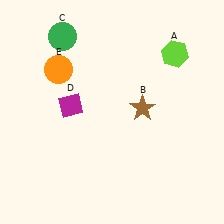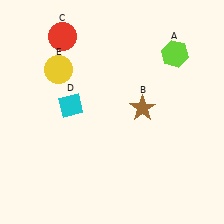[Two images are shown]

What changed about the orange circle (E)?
In Image 1, E is orange. In Image 2, it changed to yellow.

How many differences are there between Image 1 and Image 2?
There are 3 differences between the two images.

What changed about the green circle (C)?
In Image 1, C is green. In Image 2, it changed to red.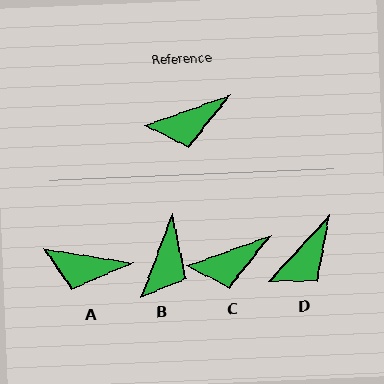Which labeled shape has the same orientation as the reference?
C.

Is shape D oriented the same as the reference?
No, it is off by about 28 degrees.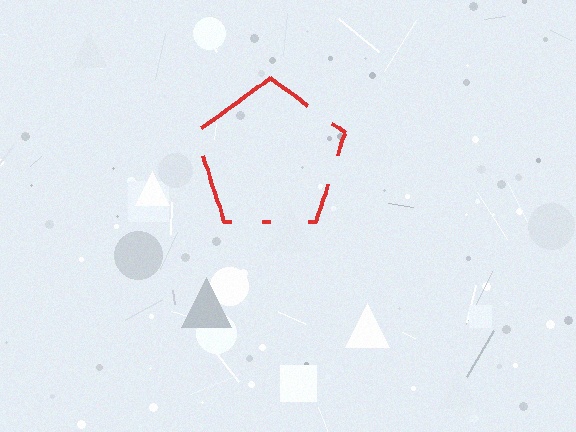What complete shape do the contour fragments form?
The contour fragments form a pentagon.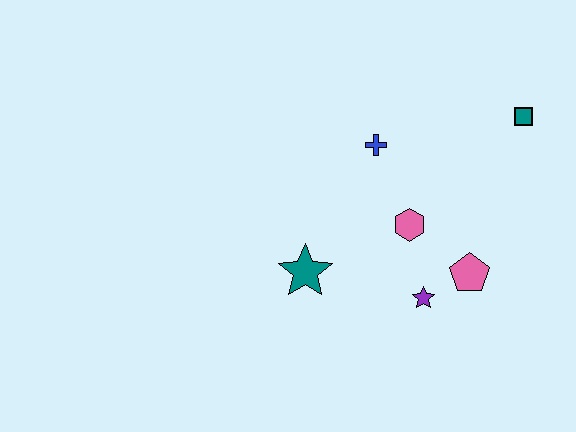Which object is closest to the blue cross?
The pink hexagon is closest to the blue cross.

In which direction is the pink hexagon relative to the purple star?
The pink hexagon is above the purple star.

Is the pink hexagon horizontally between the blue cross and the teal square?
Yes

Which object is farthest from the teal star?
The teal square is farthest from the teal star.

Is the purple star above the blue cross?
No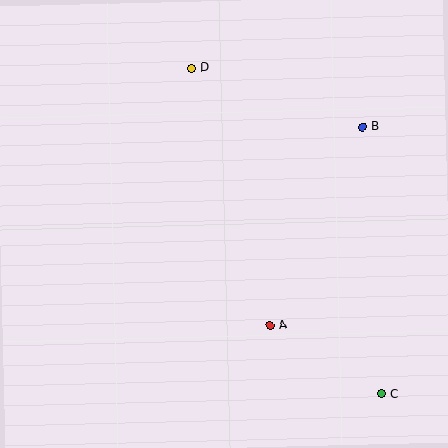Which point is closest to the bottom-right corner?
Point C is closest to the bottom-right corner.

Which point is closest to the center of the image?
Point A at (270, 325) is closest to the center.